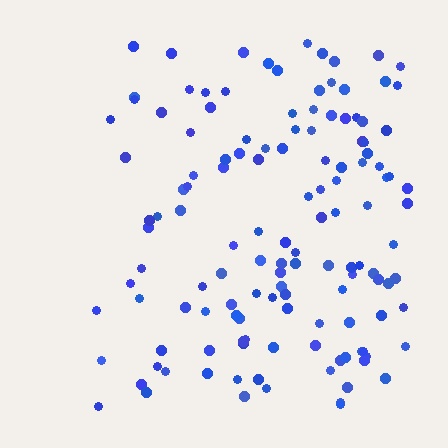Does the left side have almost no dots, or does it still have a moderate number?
Still a moderate number, just noticeably fewer than the right.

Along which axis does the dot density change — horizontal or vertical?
Horizontal.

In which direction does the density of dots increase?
From left to right, with the right side densest.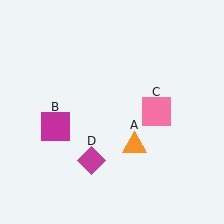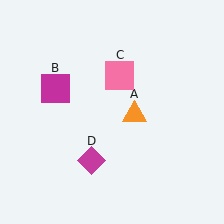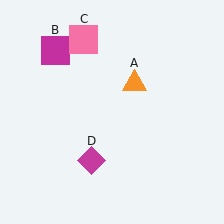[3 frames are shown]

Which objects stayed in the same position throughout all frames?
Magenta diamond (object D) remained stationary.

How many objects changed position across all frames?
3 objects changed position: orange triangle (object A), magenta square (object B), pink square (object C).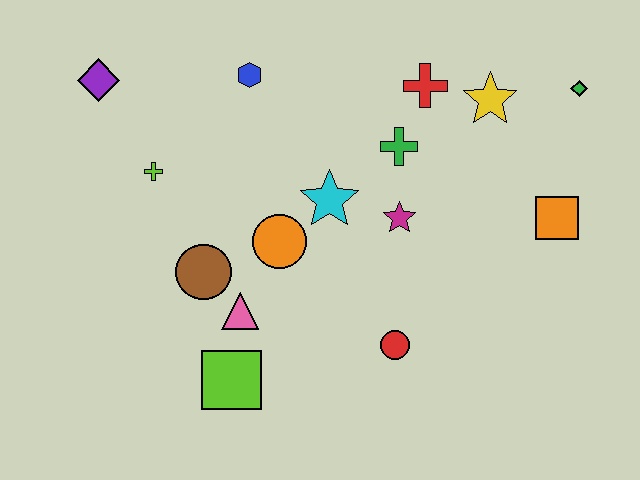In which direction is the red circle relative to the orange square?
The red circle is to the left of the orange square.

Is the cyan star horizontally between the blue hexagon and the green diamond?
Yes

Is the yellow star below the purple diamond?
Yes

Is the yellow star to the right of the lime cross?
Yes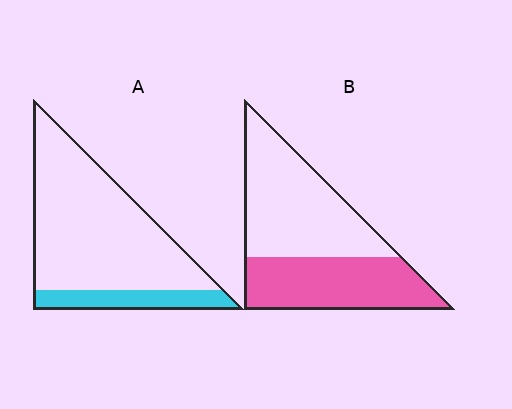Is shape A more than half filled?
No.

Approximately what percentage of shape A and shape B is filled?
A is approximately 20% and B is approximately 45%.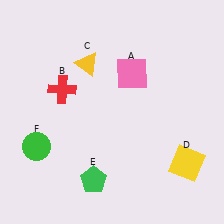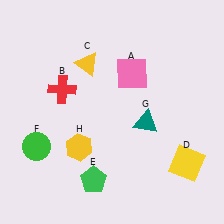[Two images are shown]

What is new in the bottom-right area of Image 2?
A teal triangle (G) was added in the bottom-right area of Image 2.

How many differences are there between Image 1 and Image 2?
There are 2 differences between the two images.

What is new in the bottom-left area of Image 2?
A yellow hexagon (H) was added in the bottom-left area of Image 2.